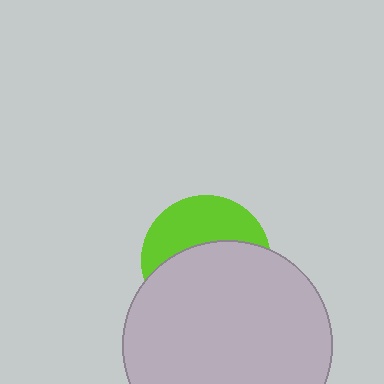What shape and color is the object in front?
The object in front is a light gray circle.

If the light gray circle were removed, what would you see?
You would see the complete lime circle.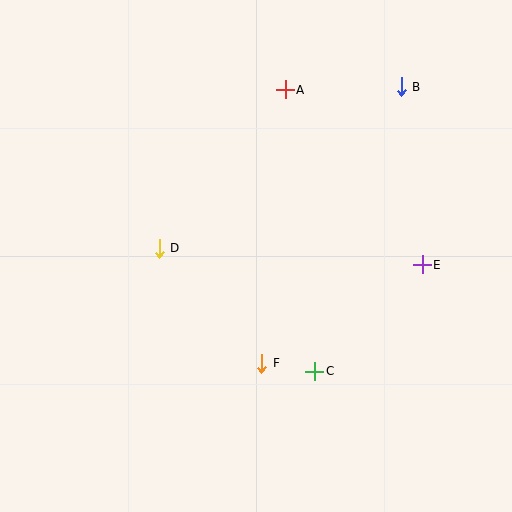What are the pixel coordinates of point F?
Point F is at (262, 363).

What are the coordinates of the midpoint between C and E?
The midpoint between C and E is at (368, 318).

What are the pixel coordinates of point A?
Point A is at (285, 90).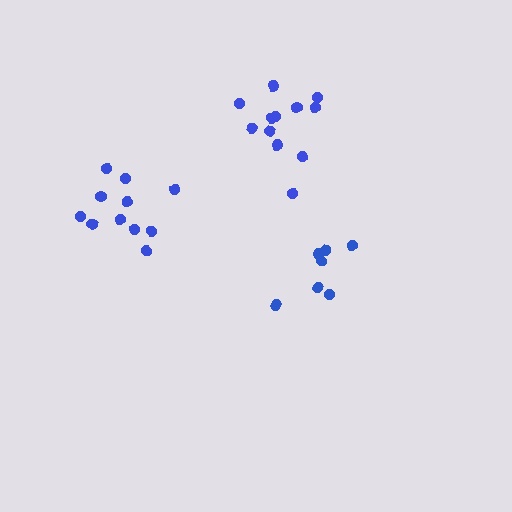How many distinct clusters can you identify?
There are 3 distinct clusters.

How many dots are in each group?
Group 1: 12 dots, Group 2: 7 dots, Group 3: 11 dots (30 total).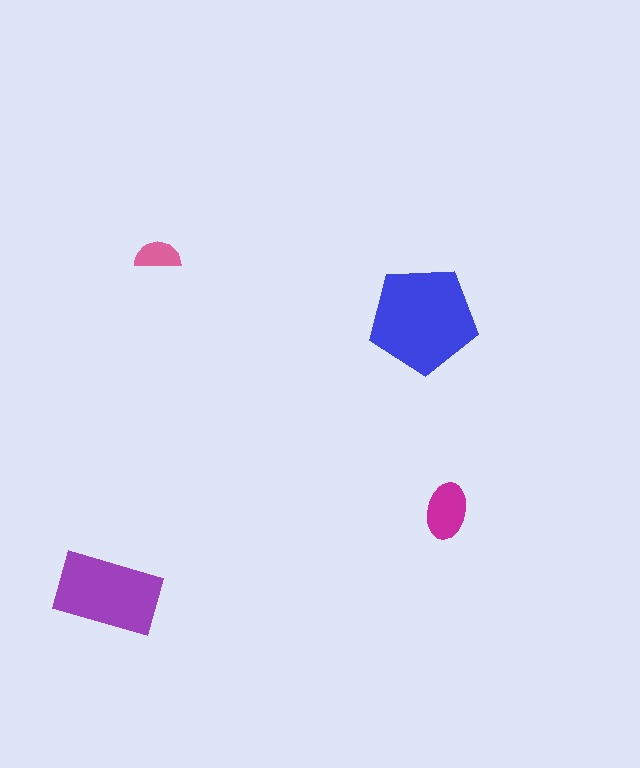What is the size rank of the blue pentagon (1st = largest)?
1st.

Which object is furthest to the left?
The purple rectangle is leftmost.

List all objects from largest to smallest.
The blue pentagon, the purple rectangle, the magenta ellipse, the pink semicircle.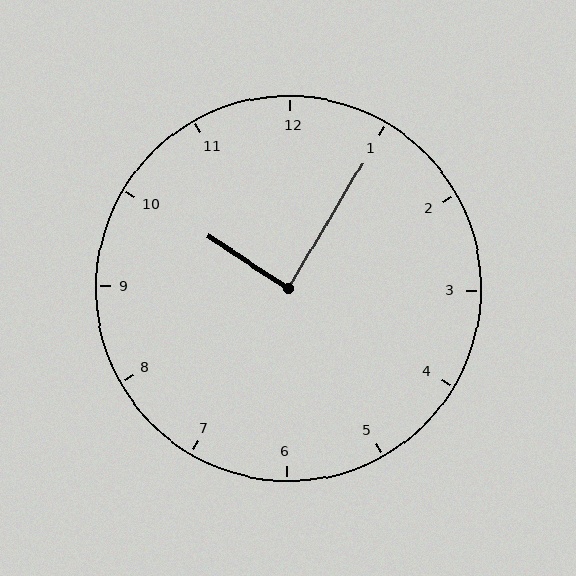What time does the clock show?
10:05.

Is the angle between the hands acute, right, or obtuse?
It is right.